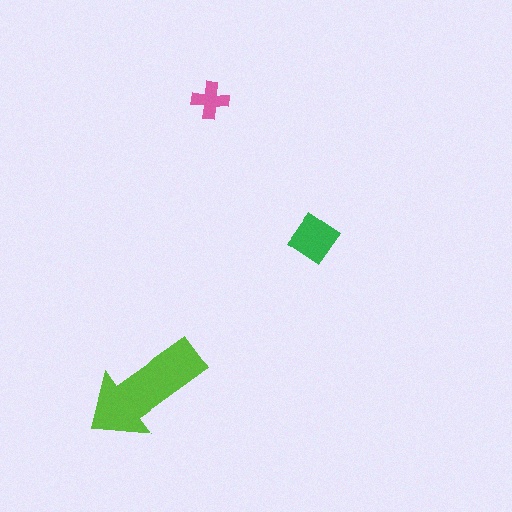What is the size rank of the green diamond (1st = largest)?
2nd.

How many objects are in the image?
There are 3 objects in the image.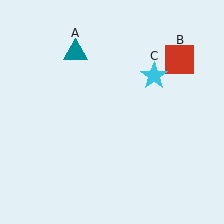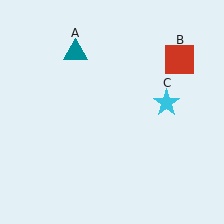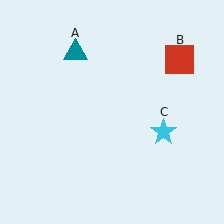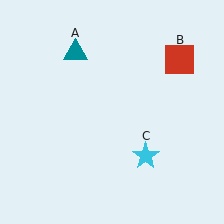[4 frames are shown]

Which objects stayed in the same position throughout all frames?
Teal triangle (object A) and red square (object B) remained stationary.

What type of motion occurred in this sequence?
The cyan star (object C) rotated clockwise around the center of the scene.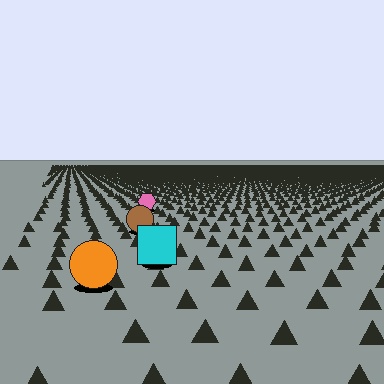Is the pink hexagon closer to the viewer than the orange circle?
No. The orange circle is closer — you can tell from the texture gradient: the ground texture is coarser near it.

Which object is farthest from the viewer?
The pink hexagon is farthest from the viewer. It appears smaller and the ground texture around it is denser.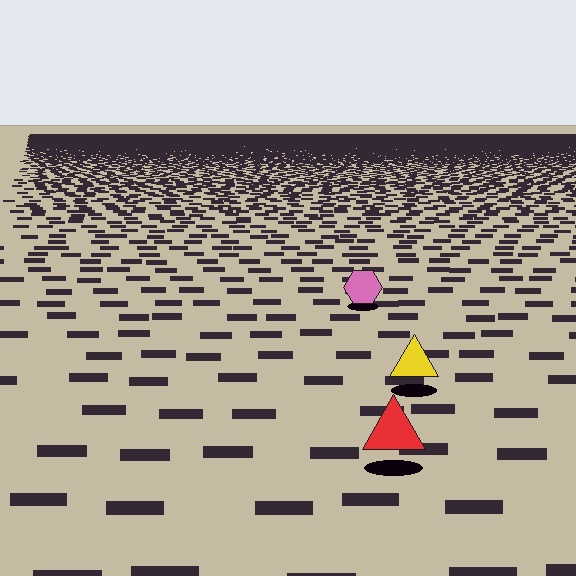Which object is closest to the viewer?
The red triangle is closest. The texture marks near it are larger and more spread out.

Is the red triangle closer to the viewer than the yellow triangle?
Yes. The red triangle is closer — you can tell from the texture gradient: the ground texture is coarser near it.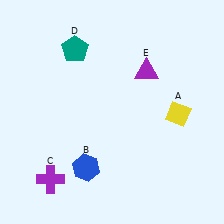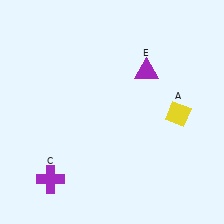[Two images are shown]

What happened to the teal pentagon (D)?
The teal pentagon (D) was removed in Image 2. It was in the top-left area of Image 1.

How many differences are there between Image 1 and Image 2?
There are 2 differences between the two images.